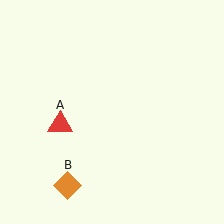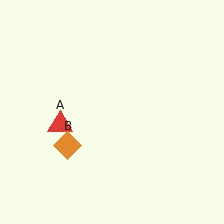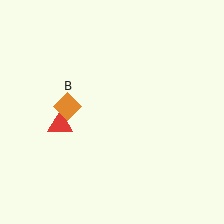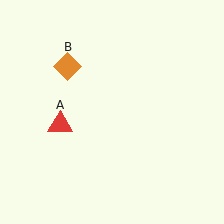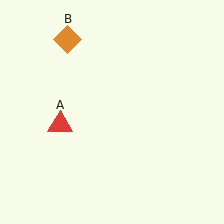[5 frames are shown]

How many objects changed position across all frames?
1 object changed position: orange diamond (object B).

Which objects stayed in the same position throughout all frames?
Red triangle (object A) remained stationary.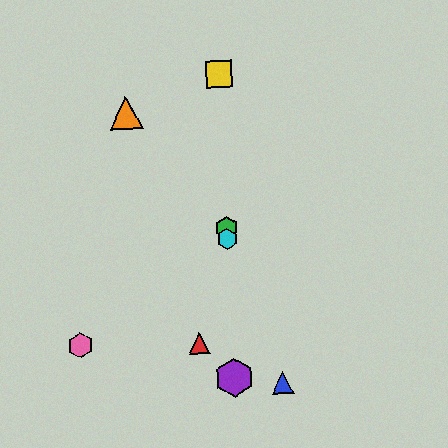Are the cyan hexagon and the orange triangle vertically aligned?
No, the cyan hexagon is at x≈227 and the orange triangle is at x≈126.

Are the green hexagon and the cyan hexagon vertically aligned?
Yes, both are at x≈227.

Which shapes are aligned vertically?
The green hexagon, the yellow square, the purple hexagon, the cyan hexagon are aligned vertically.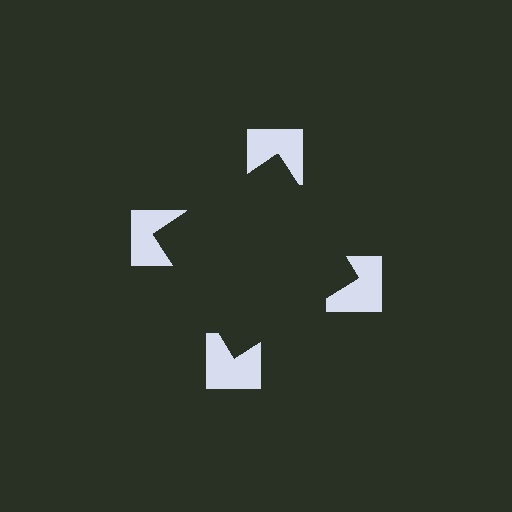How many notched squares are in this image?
There are 4 — one at each vertex of the illusory square.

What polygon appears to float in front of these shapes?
An illusory square — its edges are inferred from the aligned wedge cuts in the notched squares, not physically drawn.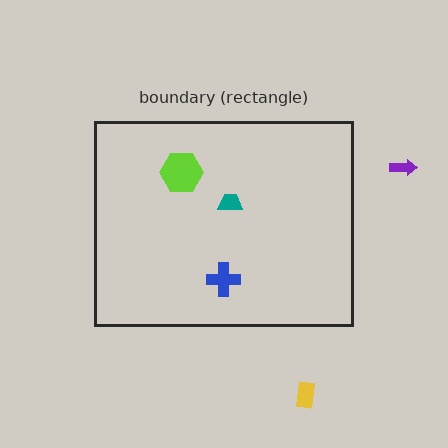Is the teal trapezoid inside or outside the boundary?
Inside.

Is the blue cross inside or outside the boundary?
Inside.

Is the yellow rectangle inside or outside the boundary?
Outside.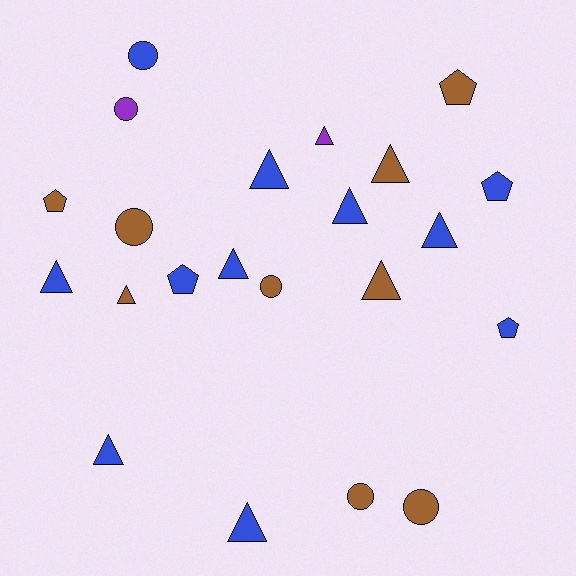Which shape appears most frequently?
Triangle, with 11 objects.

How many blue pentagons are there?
There are 3 blue pentagons.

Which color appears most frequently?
Blue, with 11 objects.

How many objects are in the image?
There are 22 objects.